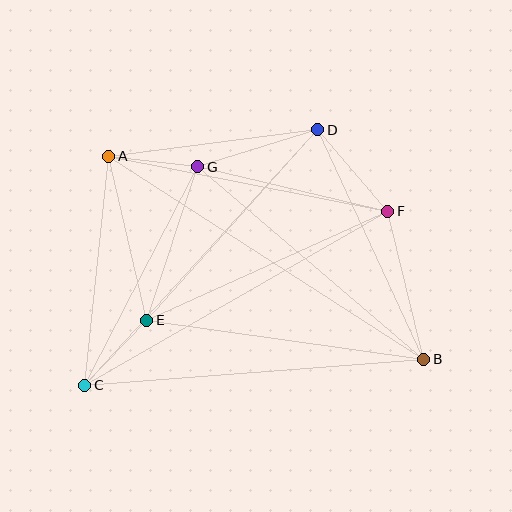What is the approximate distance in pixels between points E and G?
The distance between E and G is approximately 162 pixels.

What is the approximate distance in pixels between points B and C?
The distance between B and C is approximately 340 pixels.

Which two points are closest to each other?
Points C and E are closest to each other.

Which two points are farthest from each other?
Points A and B are farthest from each other.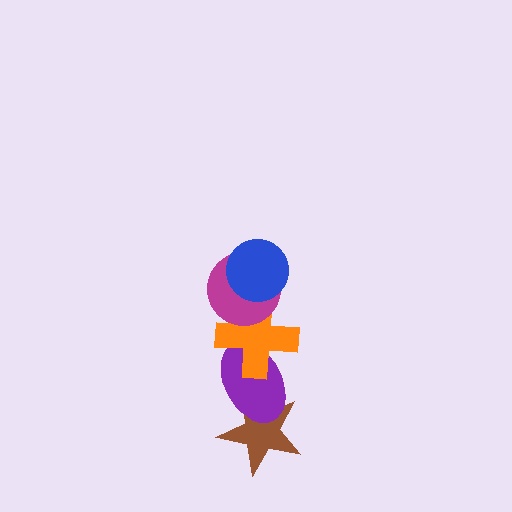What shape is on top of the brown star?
The purple ellipse is on top of the brown star.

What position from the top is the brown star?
The brown star is 5th from the top.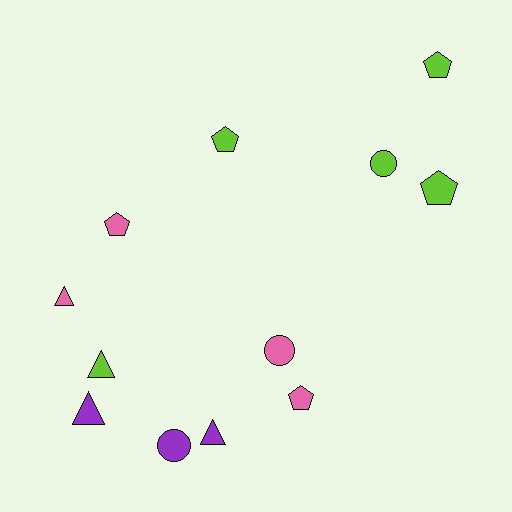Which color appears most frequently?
Lime, with 5 objects.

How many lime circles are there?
There is 1 lime circle.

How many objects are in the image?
There are 12 objects.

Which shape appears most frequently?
Pentagon, with 5 objects.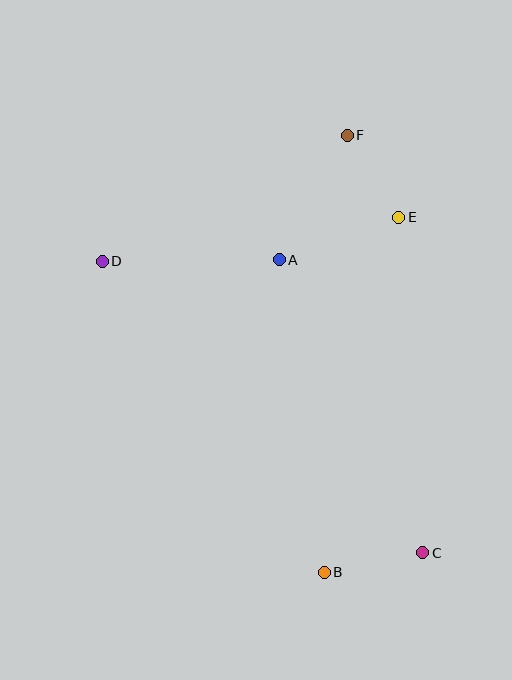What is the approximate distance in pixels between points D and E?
The distance between D and E is approximately 300 pixels.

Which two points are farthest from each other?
Points B and F are farthest from each other.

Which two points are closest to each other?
Points E and F are closest to each other.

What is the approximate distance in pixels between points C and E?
The distance between C and E is approximately 337 pixels.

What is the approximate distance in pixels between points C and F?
The distance between C and F is approximately 424 pixels.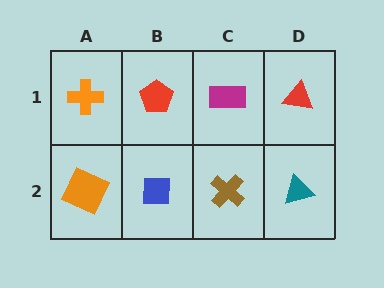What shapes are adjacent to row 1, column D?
A teal triangle (row 2, column D), a magenta rectangle (row 1, column C).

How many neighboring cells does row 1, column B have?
3.